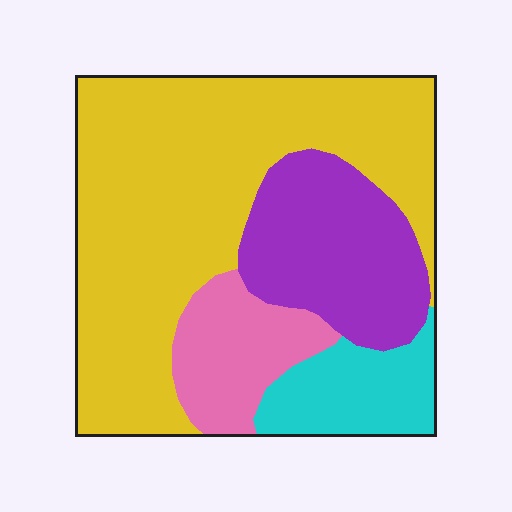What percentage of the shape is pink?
Pink covers around 10% of the shape.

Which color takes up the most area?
Yellow, at roughly 55%.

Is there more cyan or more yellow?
Yellow.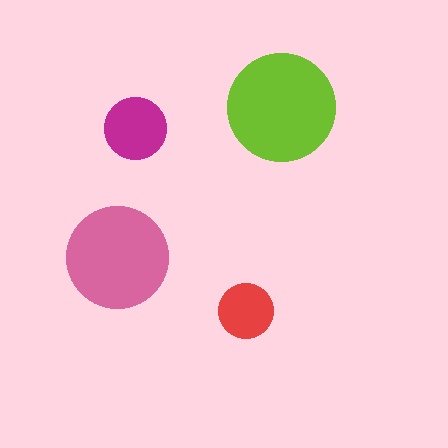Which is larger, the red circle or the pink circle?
The pink one.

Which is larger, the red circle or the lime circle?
The lime one.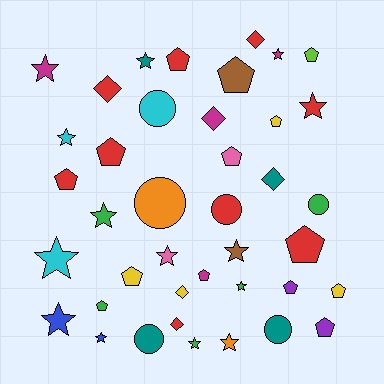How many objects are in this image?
There are 40 objects.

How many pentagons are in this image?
There are 14 pentagons.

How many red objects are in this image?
There are 9 red objects.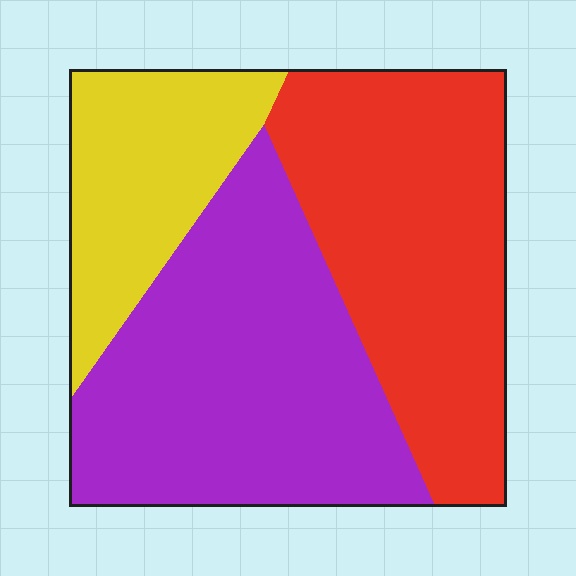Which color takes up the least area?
Yellow, at roughly 20%.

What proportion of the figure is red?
Red covers 38% of the figure.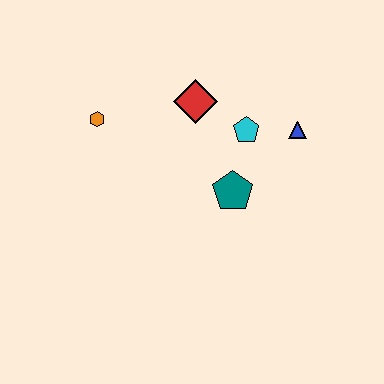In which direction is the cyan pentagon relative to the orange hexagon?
The cyan pentagon is to the right of the orange hexagon.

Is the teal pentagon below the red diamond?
Yes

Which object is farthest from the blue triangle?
The orange hexagon is farthest from the blue triangle.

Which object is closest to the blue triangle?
The cyan pentagon is closest to the blue triangle.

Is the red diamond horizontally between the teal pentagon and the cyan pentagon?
No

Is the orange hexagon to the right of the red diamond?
No